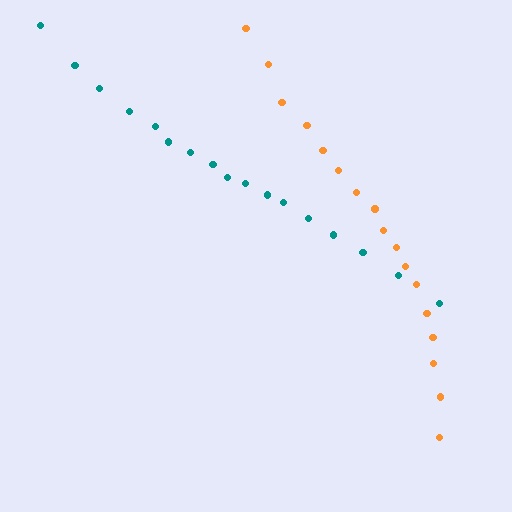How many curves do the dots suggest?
There are 2 distinct paths.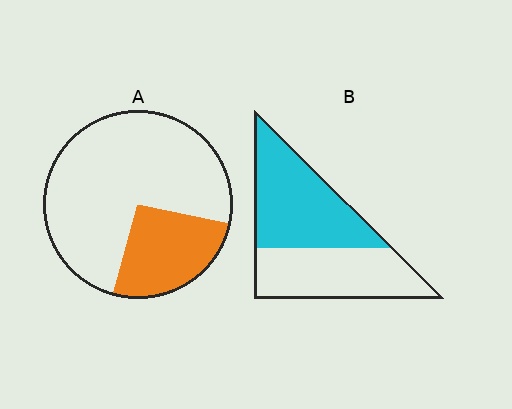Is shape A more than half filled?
No.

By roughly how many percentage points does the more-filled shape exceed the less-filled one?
By roughly 25 percentage points (B over A).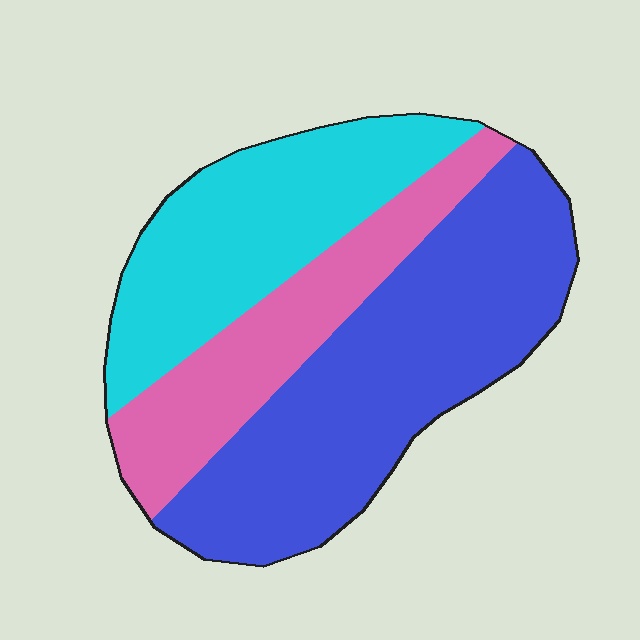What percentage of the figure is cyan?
Cyan covers about 30% of the figure.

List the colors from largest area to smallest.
From largest to smallest: blue, cyan, pink.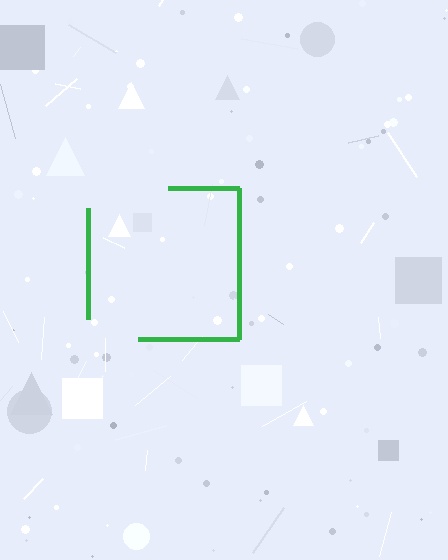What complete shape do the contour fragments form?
The contour fragments form a square.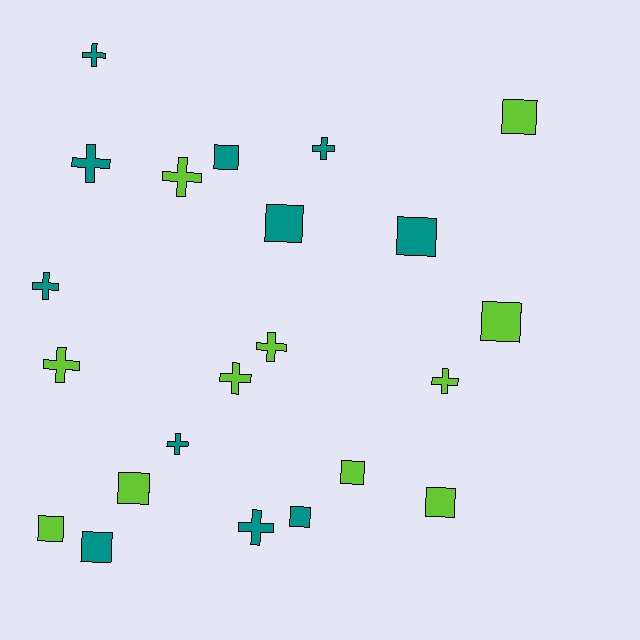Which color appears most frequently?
Lime, with 11 objects.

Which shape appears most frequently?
Square, with 11 objects.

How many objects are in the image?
There are 22 objects.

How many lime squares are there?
There are 6 lime squares.